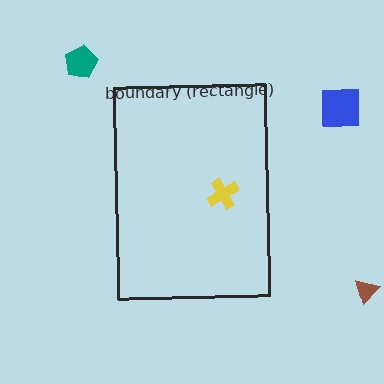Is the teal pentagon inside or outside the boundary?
Outside.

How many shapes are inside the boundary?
1 inside, 3 outside.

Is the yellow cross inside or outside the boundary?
Inside.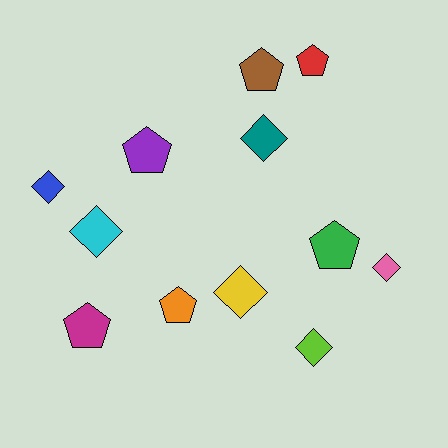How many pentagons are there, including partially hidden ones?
There are 6 pentagons.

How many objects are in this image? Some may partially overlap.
There are 12 objects.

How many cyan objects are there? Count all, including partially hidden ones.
There is 1 cyan object.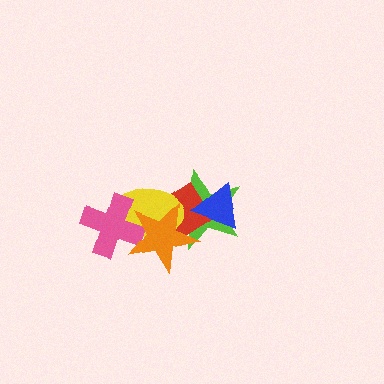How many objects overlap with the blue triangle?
2 objects overlap with the blue triangle.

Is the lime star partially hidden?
Yes, it is partially covered by another shape.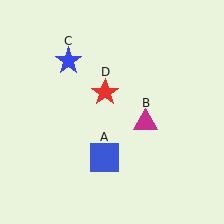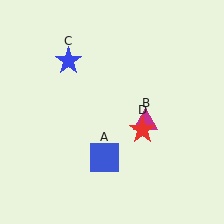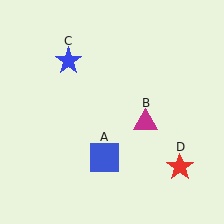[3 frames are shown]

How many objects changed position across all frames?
1 object changed position: red star (object D).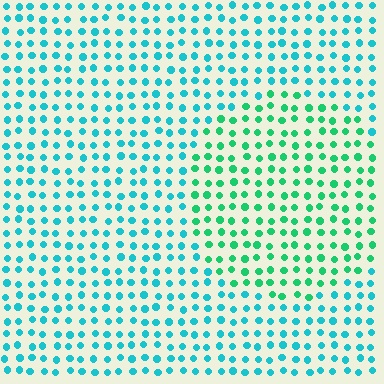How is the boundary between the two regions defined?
The boundary is defined purely by a slight shift in hue (about 35 degrees). Spacing, size, and orientation are identical on both sides.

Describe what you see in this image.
The image is filled with small cyan elements in a uniform arrangement. A circle-shaped region is visible where the elements are tinted to a slightly different hue, forming a subtle color boundary.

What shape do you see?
I see a circle.